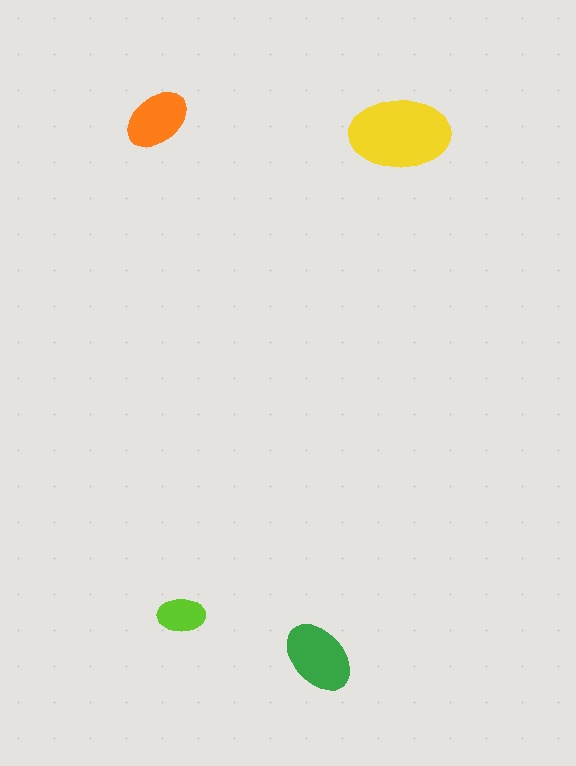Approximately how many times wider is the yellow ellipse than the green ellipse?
About 1.5 times wider.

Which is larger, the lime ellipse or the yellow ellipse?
The yellow one.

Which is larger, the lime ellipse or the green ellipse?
The green one.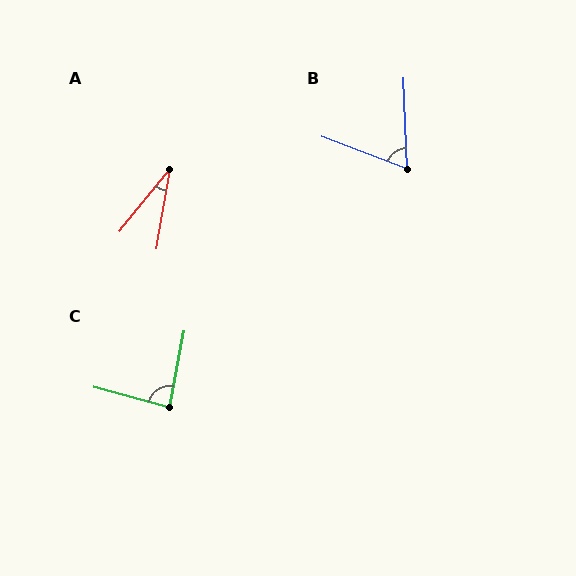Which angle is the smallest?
A, at approximately 30 degrees.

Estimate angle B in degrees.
Approximately 67 degrees.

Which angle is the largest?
C, at approximately 86 degrees.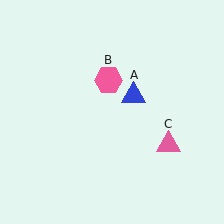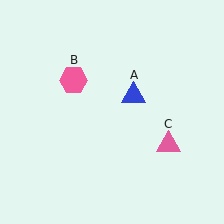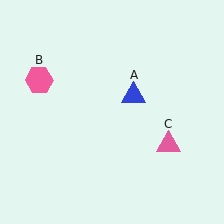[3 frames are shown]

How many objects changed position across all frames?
1 object changed position: pink hexagon (object B).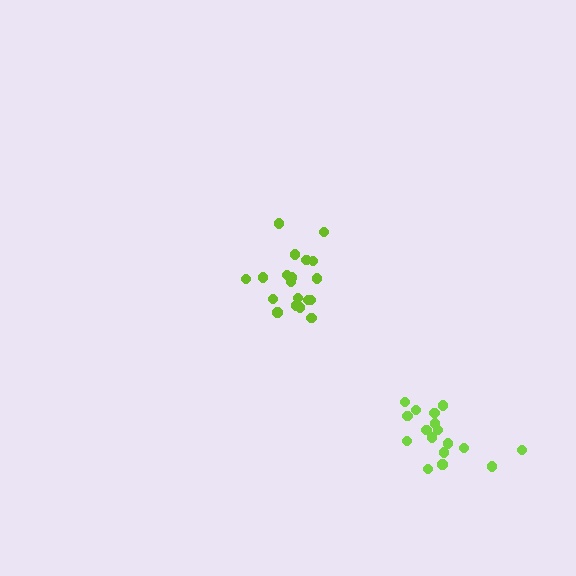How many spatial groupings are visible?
There are 2 spatial groupings.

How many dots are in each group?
Group 1: 19 dots, Group 2: 17 dots (36 total).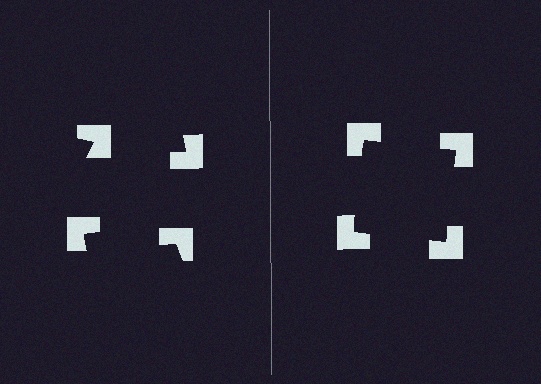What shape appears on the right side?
An illusory square.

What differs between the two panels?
The notched squares are positioned identically on both sides; only the wedge orientations differ. On the right they align to a square; on the left they are misaligned.